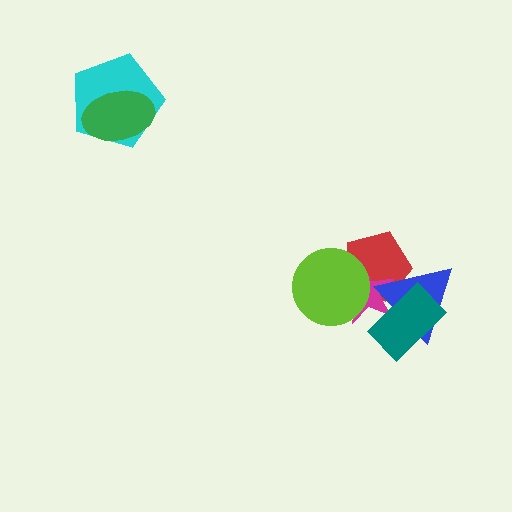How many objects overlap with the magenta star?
4 objects overlap with the magenta star.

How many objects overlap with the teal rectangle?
3 objects overlap with the teal rectangle.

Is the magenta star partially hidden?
Yes, it is partially covered by another shape.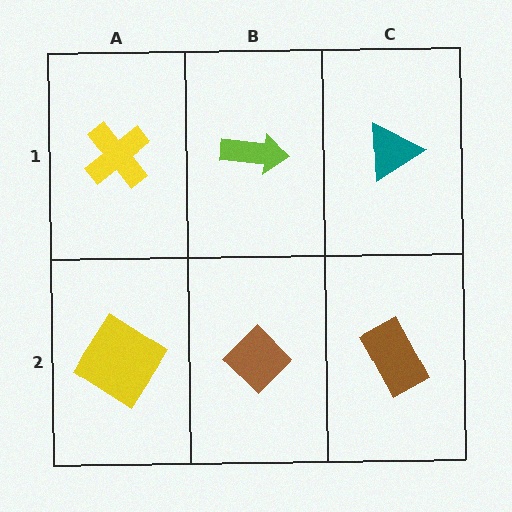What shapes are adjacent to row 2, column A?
A yellow cross (row 1, column A), a brown diamond (row 2, column B).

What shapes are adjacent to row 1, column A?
A yellow diamond (row 2, column A), a lime arrow (row 1, column B).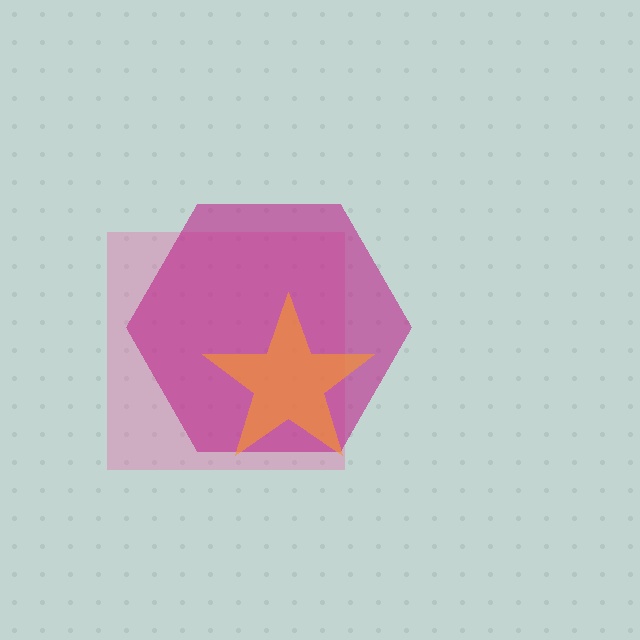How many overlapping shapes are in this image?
There are 3 overlapping shapes in the image.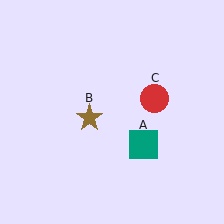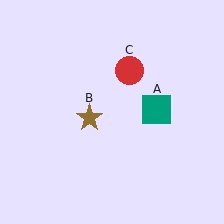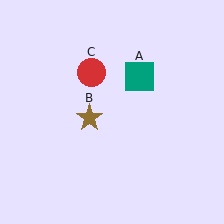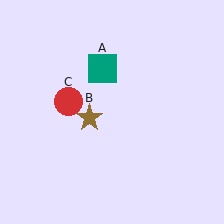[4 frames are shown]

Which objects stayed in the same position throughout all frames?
Brown star (object B) remained stationary.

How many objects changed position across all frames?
2 objects changed position: teal square (object A), red circle (object C).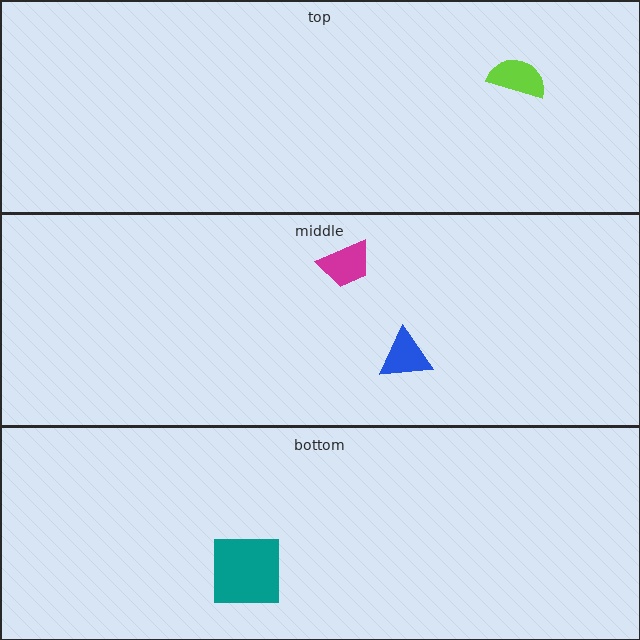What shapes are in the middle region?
The blue triangle, the magenta trapezoid.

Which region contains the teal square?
The bottom region.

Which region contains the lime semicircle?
The top region.